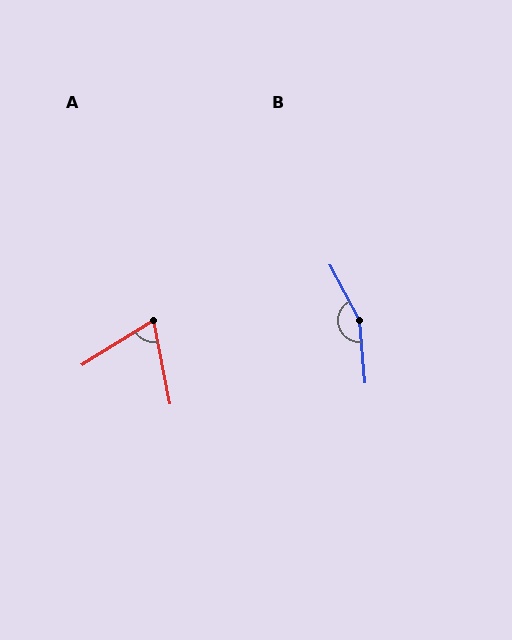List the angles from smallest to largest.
A (70°), B (157°).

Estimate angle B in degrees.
Approximately 157 degrees.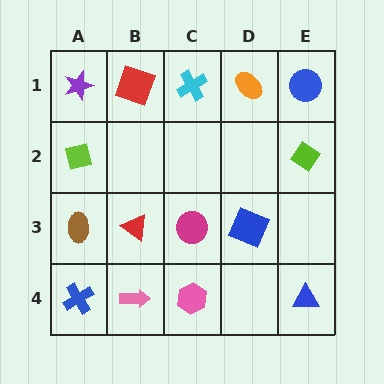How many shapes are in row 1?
5 shapes.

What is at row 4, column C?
A pink hexagon.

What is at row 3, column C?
A magenta circle.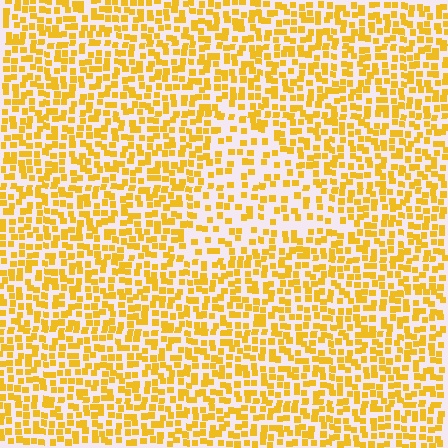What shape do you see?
I see a triangle.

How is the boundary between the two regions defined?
The boundary is defined by a change in element density (approximately 1.8x ratio). All elements are the same color, size, and shape.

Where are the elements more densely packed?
The elements are more densely packed outside the triangle boundary.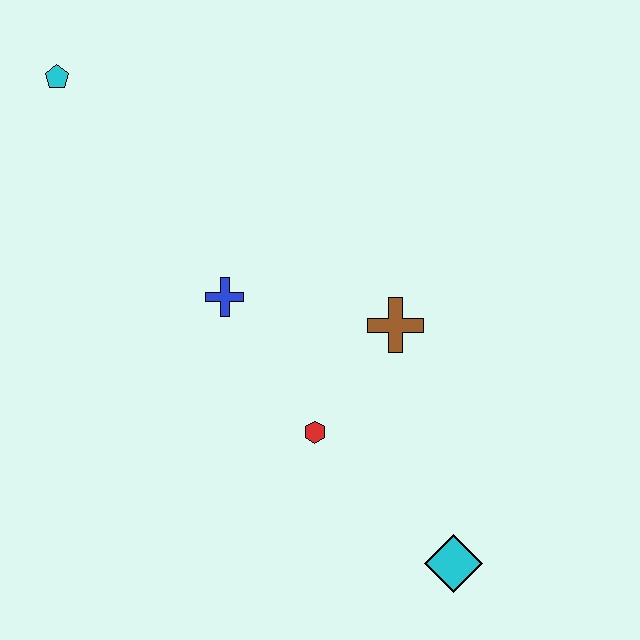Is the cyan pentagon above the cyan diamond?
Yes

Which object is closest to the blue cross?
The red hexagon is closest to the blue cross.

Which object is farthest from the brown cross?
The cyan pentagon is farthest from the brown cross.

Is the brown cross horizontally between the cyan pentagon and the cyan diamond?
Yes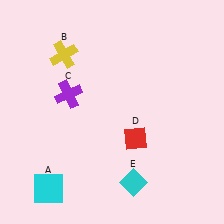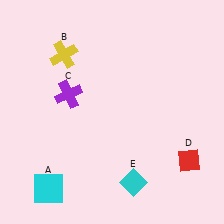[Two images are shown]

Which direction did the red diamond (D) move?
The red diamond (D) moved right.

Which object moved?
The red diamond (D) moved right.